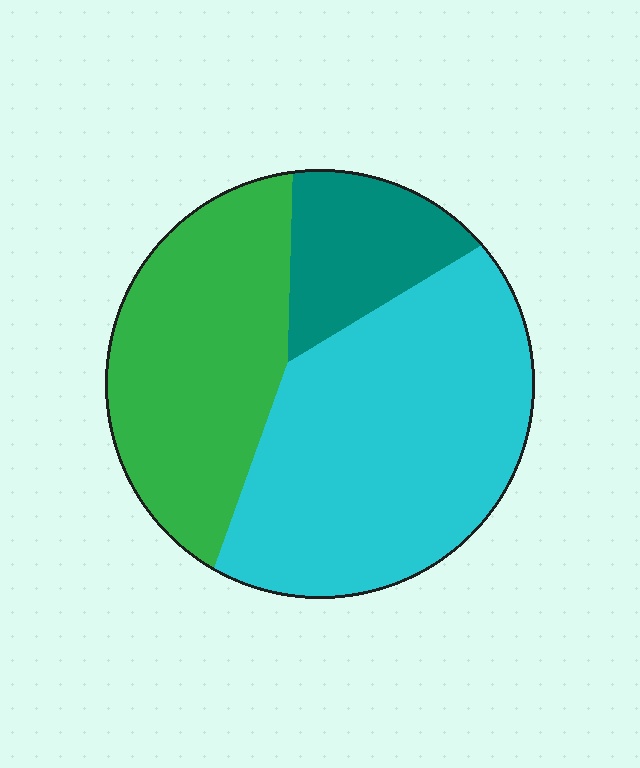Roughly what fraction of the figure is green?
Green covers 35% of the figure.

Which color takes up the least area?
Teal, at roughly 15%.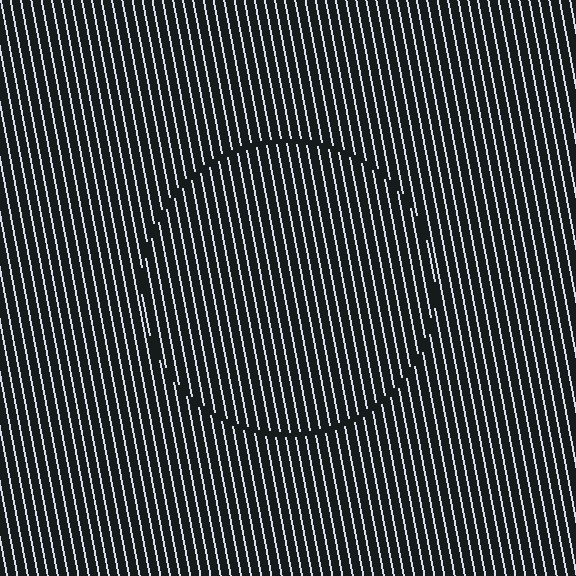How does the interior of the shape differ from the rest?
The interior of the shape contains the same grating, shifted by half a period — the contour is defined by the phase discontinuity where line-ends from the inner and outer gratings abut.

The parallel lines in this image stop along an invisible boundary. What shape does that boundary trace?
An illusory circle. The interior of the shape contains the same grating, shifted by half a period — the contour is defined by the phase discontinuity where line-ends from the inner and outer gratings abut.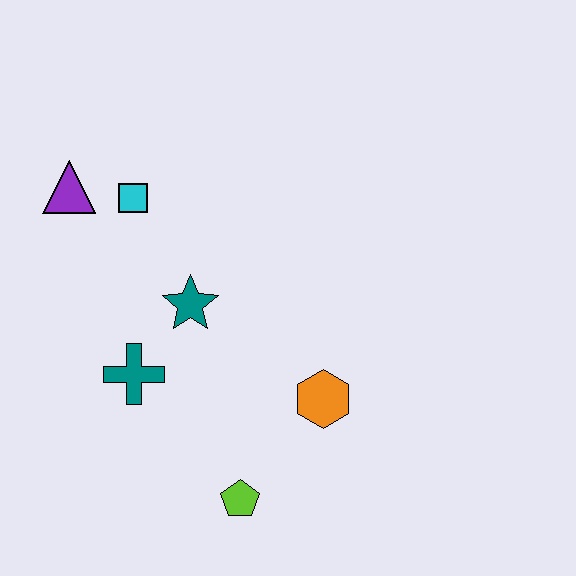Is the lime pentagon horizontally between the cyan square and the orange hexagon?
Yes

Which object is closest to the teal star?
The teal cross is closest to the teal star.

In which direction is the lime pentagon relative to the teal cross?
The lime pentagon is below the teal cross.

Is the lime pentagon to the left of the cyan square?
No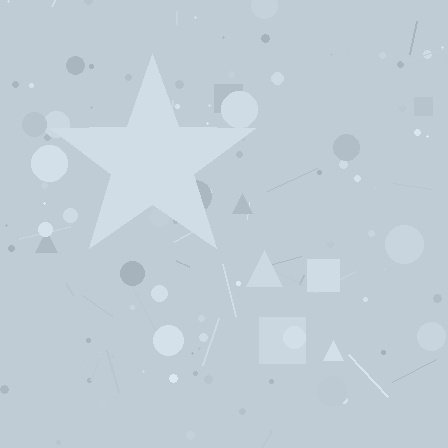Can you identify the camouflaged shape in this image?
The camouflaged shape is a star.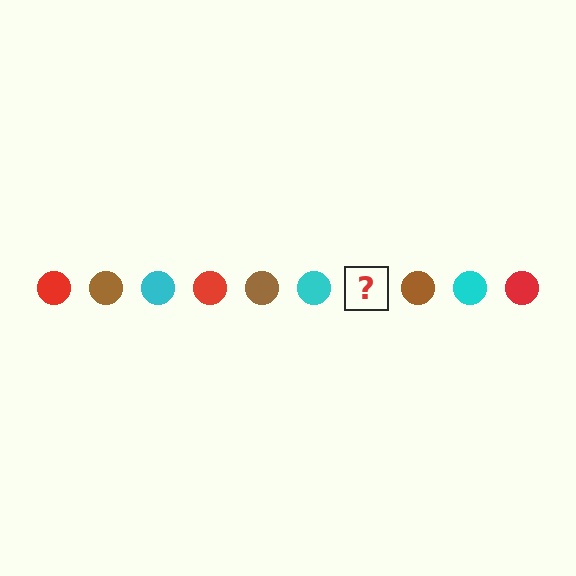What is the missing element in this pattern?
The missing element is a red circle.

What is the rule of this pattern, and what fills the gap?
The rule is that the pattern cycles through red, brown, cyan circles. The gap should be filled with a red circle.